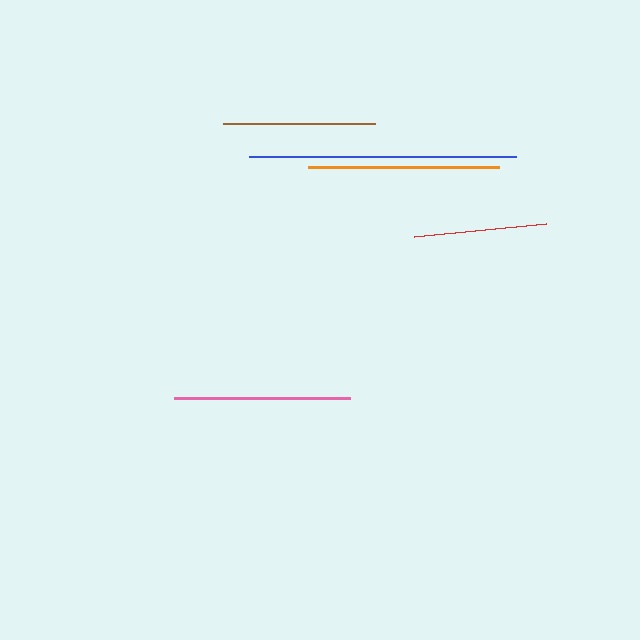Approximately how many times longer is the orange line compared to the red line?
The orange line is approximately 1.4 times the length of the red line.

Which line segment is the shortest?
The red line is the shortest at approximately 133 pixels.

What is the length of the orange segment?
The orange segment is approximately 191 pixels long.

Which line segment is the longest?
The blue line is the longest at approximately 266 pixels.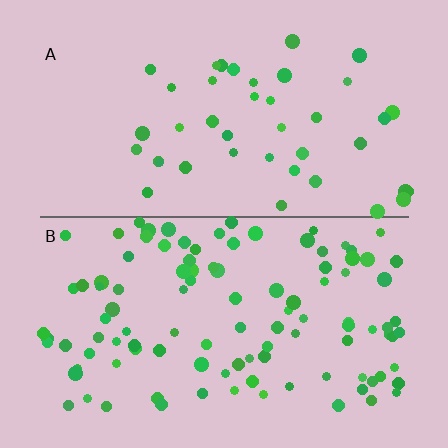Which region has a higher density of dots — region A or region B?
B (the bottom).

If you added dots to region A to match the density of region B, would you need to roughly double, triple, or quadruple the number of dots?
Approximately double.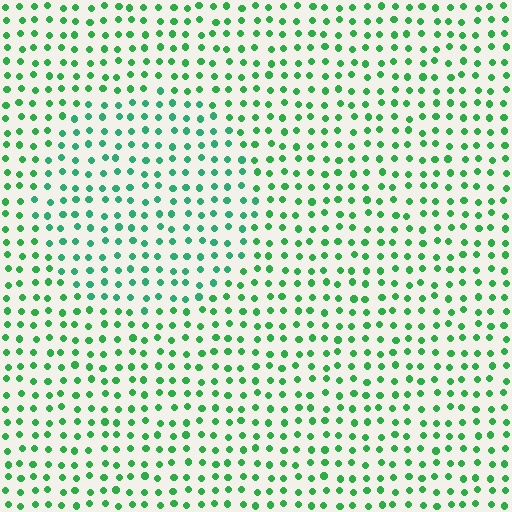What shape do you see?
I see a circle.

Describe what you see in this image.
The image is filled with small green elements in a uniform arrangement. A circle-shaped region is visible where the elements are tinted to a slightly different hue, forming a subtle color boundary.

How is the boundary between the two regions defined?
The boundary is defined purely by a slight shift in hue (about 21 degrees). Spacing, size, and orientation are identical on both sides.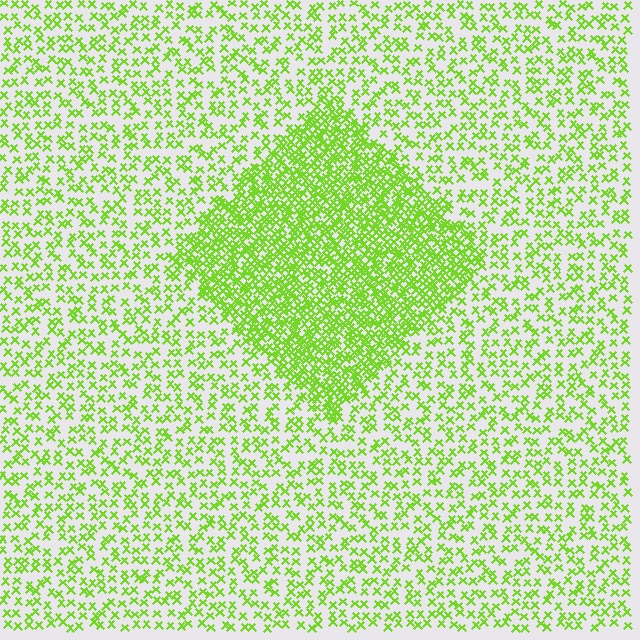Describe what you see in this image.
The image contains small lime elements arranged at two different densities. A diamond-shaped region is visible where the elements are more densely packed than the surrounding area.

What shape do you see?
I see a diamond.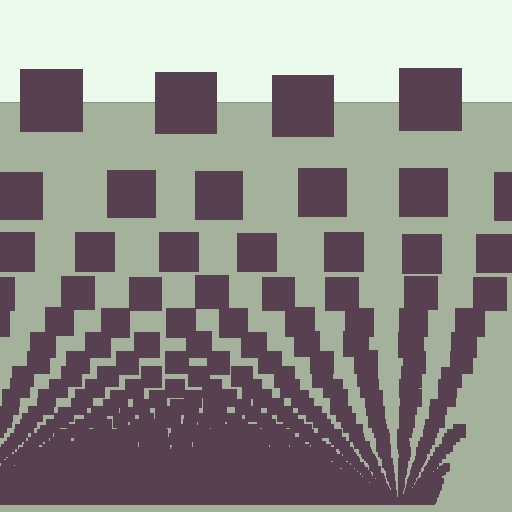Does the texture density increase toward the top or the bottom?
Density increases toward the bottom.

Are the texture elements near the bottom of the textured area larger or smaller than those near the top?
Smaller. The gradient is inverted — elements near the bottom are smaller and denser.